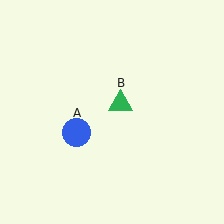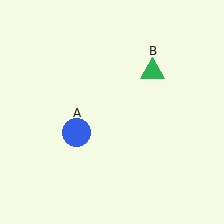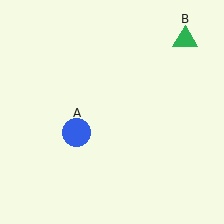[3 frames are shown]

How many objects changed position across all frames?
1 object changed position: green triangle (object B).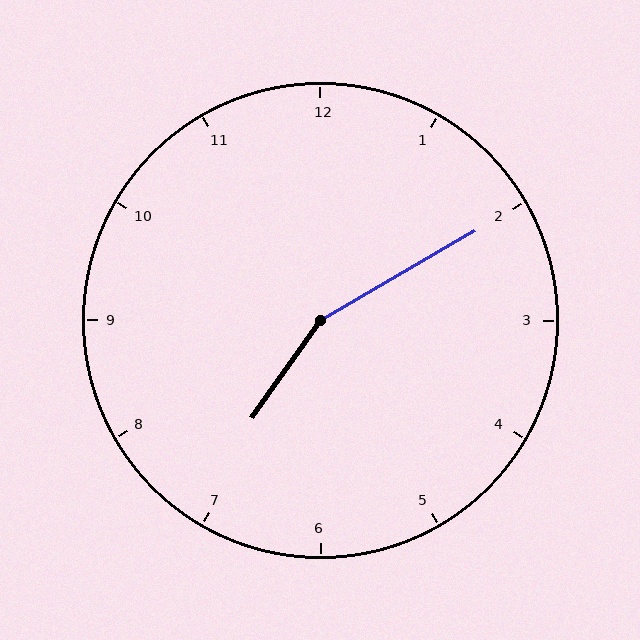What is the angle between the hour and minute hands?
Approximately 155 degrees.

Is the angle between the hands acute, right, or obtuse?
It is obtuse.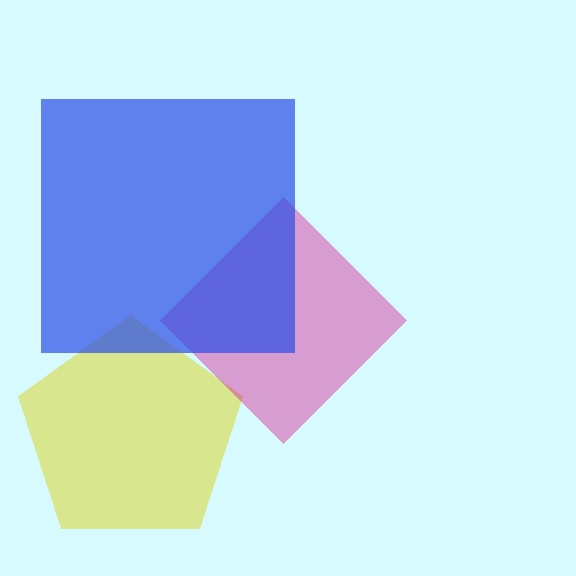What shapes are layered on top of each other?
The layered shapes are: a yellow pentagon, a magenta diamond, a blue square.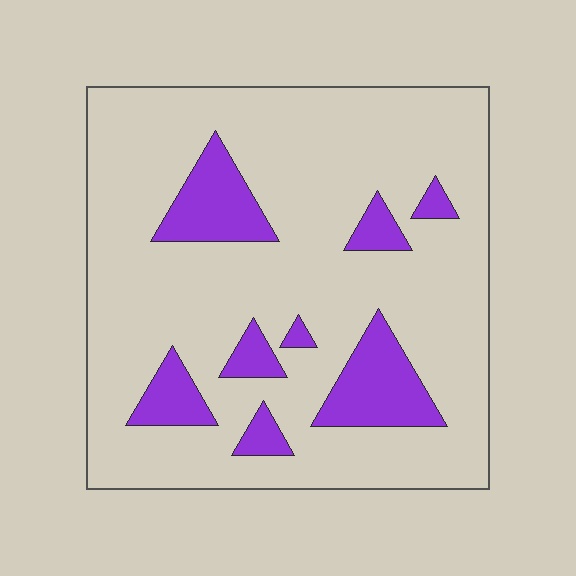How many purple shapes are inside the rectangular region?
8.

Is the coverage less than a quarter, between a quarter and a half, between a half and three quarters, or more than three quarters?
Less than a quarter.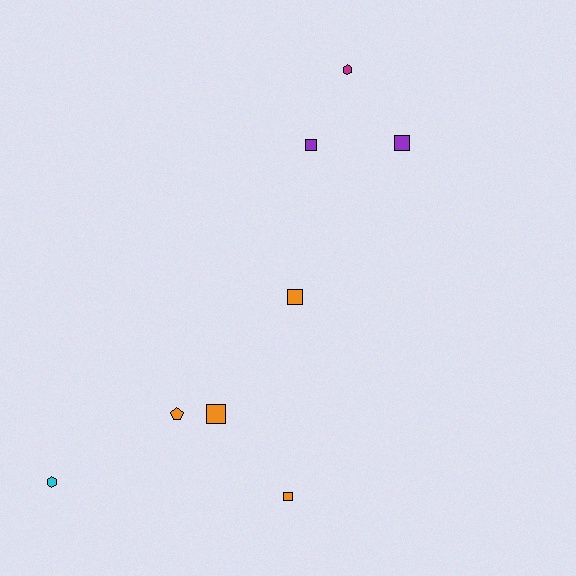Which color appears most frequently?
Orange, with 4 objects.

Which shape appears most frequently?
Square, with 5 objects.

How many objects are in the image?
There are 8 objects.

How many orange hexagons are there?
There are no orange hexagons.